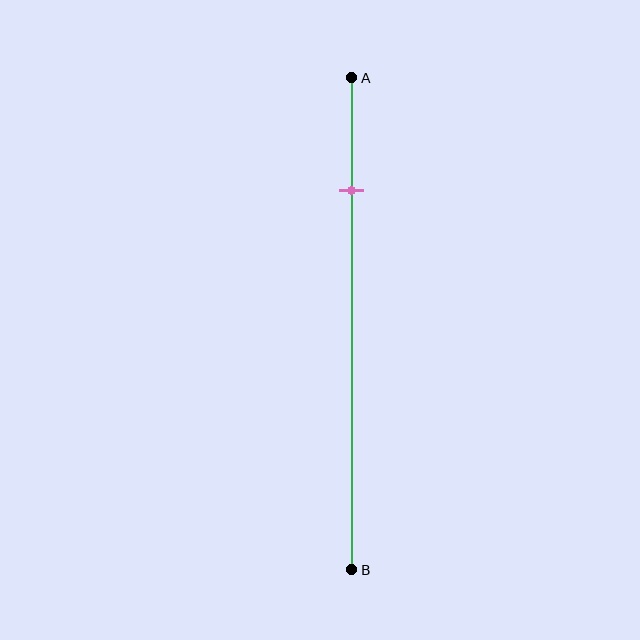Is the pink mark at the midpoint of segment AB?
No, the mark is at about 25% from A, not at the 50% midpoint.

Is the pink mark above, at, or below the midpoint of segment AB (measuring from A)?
The pink mark is above the midpoint of segment AB.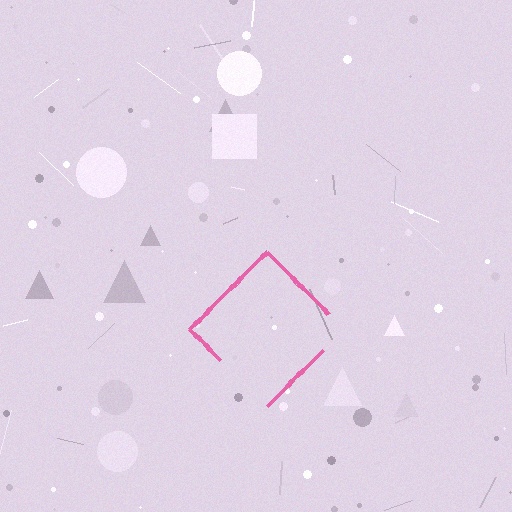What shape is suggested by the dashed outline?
The dashed outline suggests a diamond.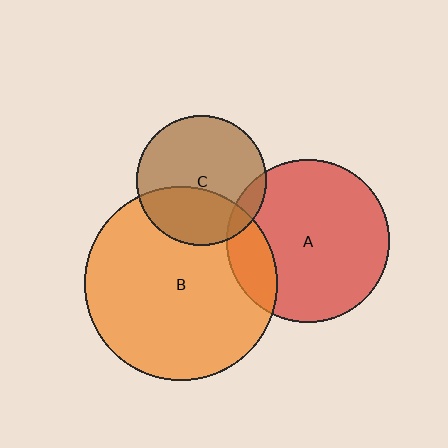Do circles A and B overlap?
Yes.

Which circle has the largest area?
Circle B (orange).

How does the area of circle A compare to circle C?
Approximately 1.6 times.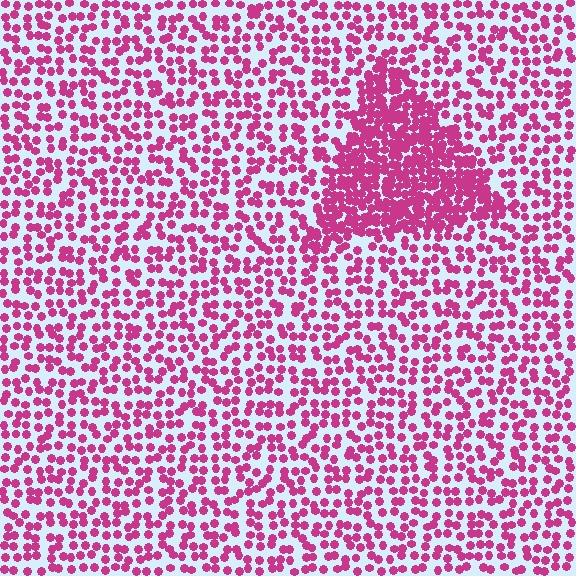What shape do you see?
I see a triangle.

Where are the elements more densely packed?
The elements are more densely packed inside the triangle boundary.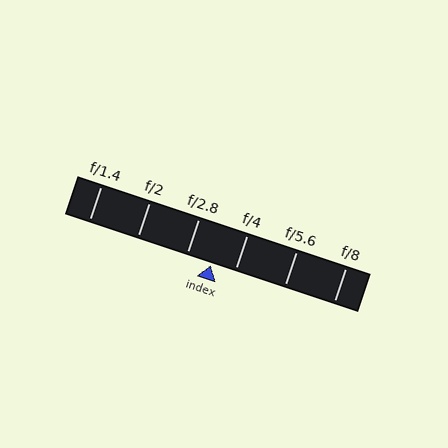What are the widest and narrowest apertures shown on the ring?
The widest aperture shown is f/1.4 and the narrowest is f/8.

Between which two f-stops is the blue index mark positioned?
The index mark is between f/2.8 and f/4.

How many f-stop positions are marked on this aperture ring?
There are 6 f-stop positions marked.